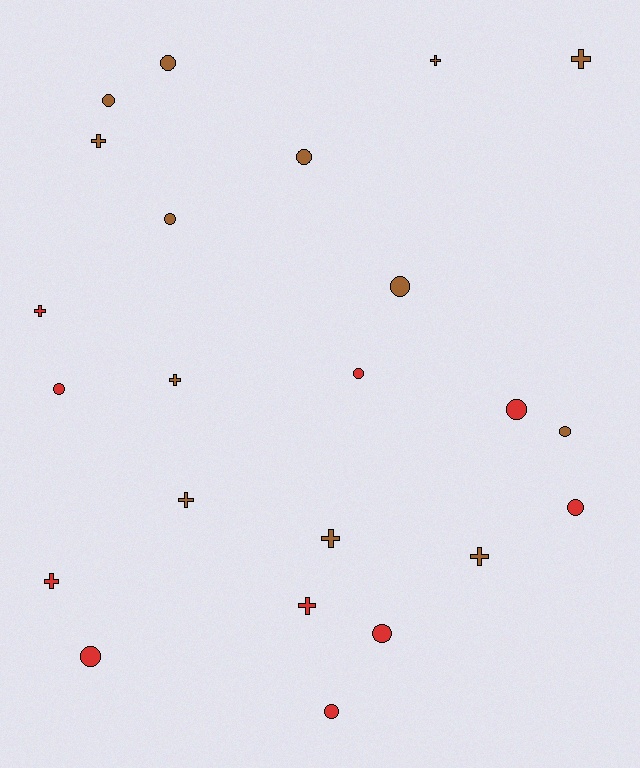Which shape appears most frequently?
Circle, with 13 objects.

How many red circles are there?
There are 7 red circles.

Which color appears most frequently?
Brown, with 13 objects.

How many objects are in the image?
There are 23 objects.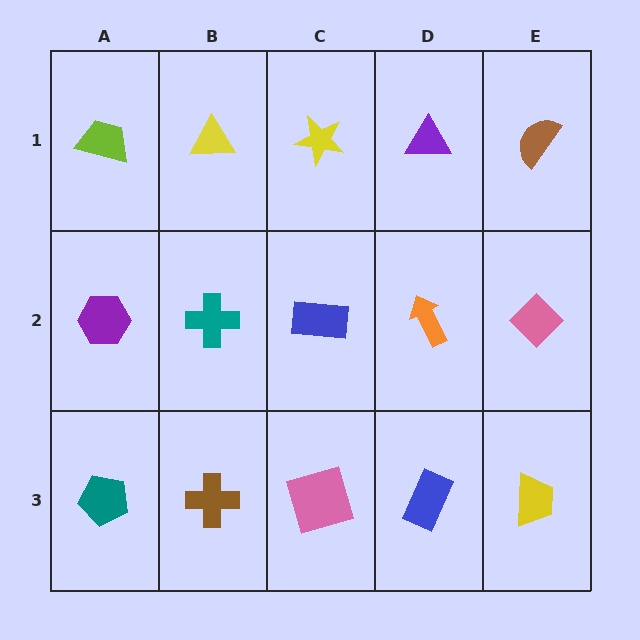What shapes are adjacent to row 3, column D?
An orange arrow (row 2, column D), a pink square (row 3, column C), a yellow trapezoid (row 3, column E).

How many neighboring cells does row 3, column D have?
3.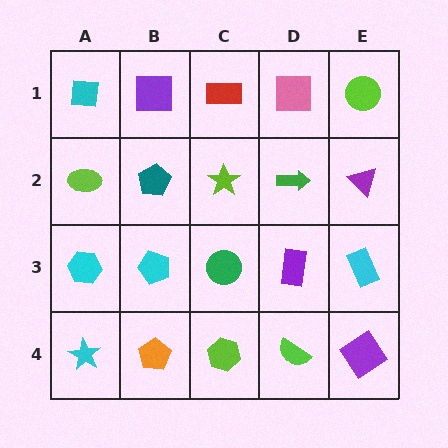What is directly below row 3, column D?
A lime semicircle.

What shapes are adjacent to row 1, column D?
A green arrow (row 2, column D), a red rectangle (row 1, column C), a lime circle (row 1, column E).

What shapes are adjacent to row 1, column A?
A lime ellipse (row 2, column A), a purple square (row 1, column B).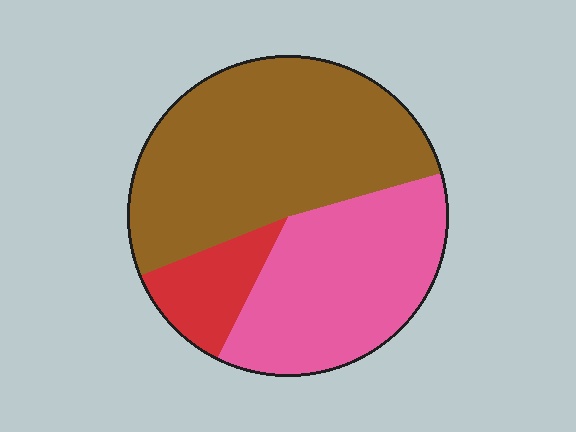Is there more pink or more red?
Pink.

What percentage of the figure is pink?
Pink takes up about three eighths (3/8) of the figure.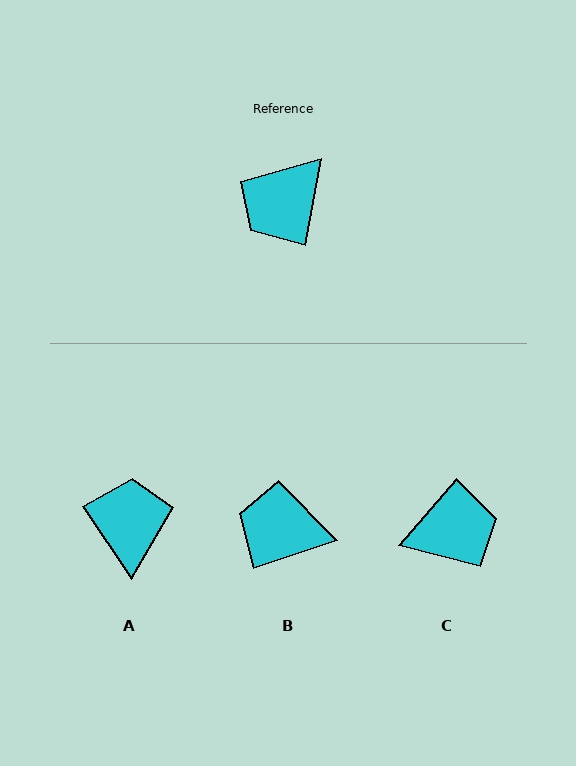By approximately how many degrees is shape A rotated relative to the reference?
Approximately 136 degrees clockwise.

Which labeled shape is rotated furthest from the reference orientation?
C, about 150 degrees away.